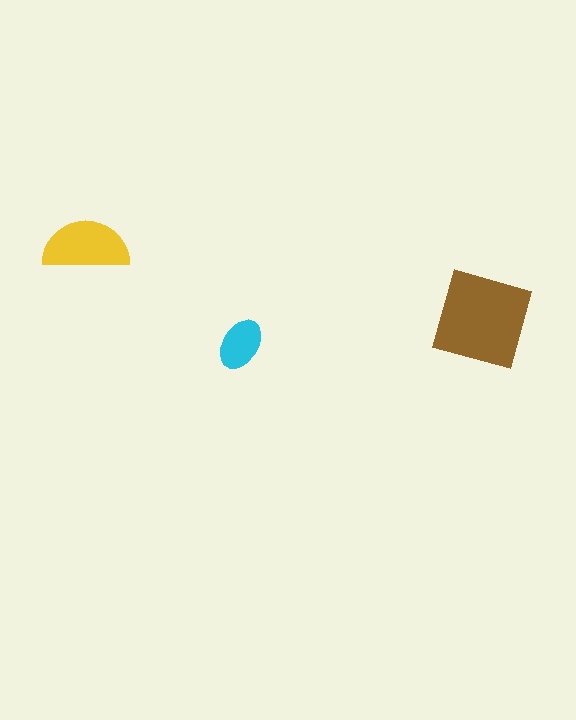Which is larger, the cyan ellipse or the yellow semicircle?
The yellow semicircle.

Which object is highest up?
The yellow semicircle is topmost.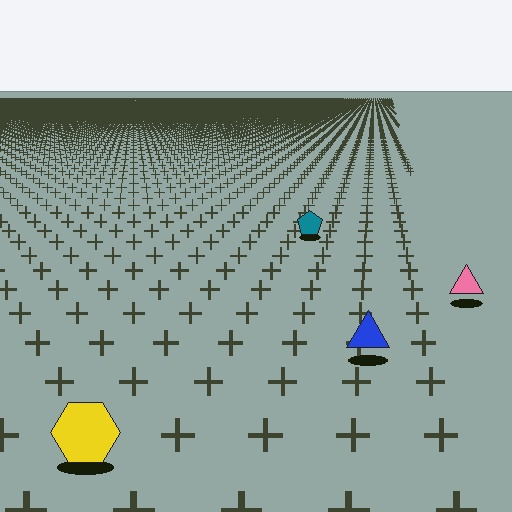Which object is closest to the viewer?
The yellow hexagon is closest. The texture marks near it are larger and more spread out.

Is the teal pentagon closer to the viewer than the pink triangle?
No. The pink triangle is closer — you can tell from the texture gradient: the ground texture is coarser near it.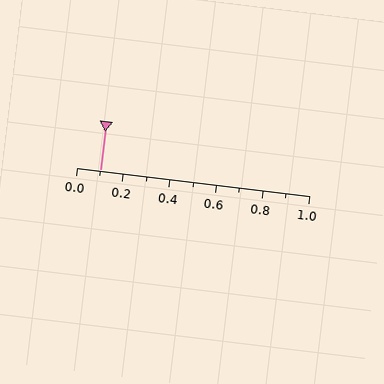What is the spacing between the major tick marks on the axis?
The major ticks are spaced 0.2 apart.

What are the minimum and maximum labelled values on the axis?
The axis runs from 0.0 to 1.0.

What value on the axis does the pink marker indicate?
The marker indicates approximately 0.1.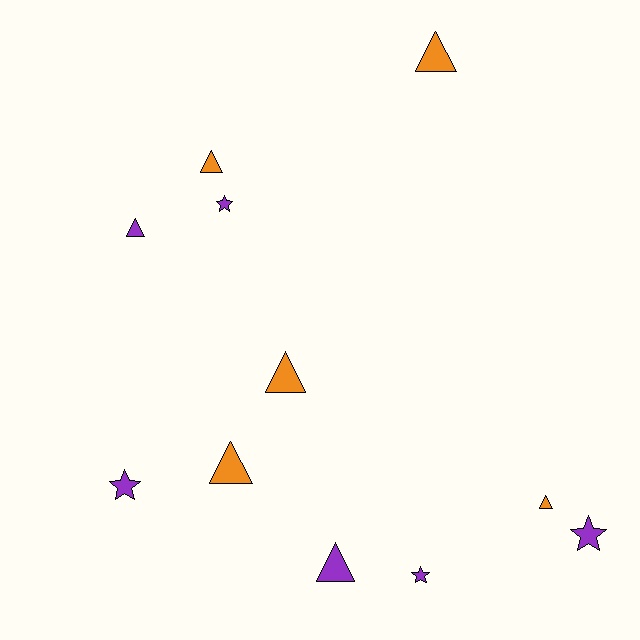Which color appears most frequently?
Purple, with 6 objects.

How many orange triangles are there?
There are 5 orange triangles.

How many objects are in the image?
There are 11 objects.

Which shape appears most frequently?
Triangle, with 7 objects.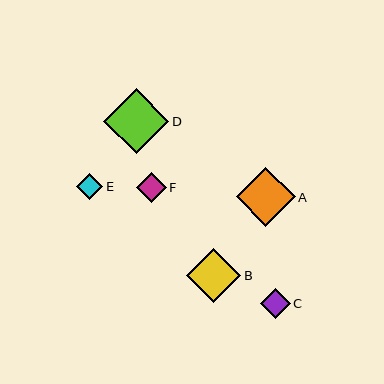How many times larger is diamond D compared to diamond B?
Diamond D is approximately 1.2 times the size of diamond B.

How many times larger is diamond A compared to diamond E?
Diamond A is approximately 2.2 times the size of diamond E.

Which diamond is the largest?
Diamond D is the largest with a size of approximately 66 pixels.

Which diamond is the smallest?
Diamond E is the smallest with a size of approximately 26 pixels.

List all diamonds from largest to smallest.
From largest to smallest: D, A, B, C, F, E.